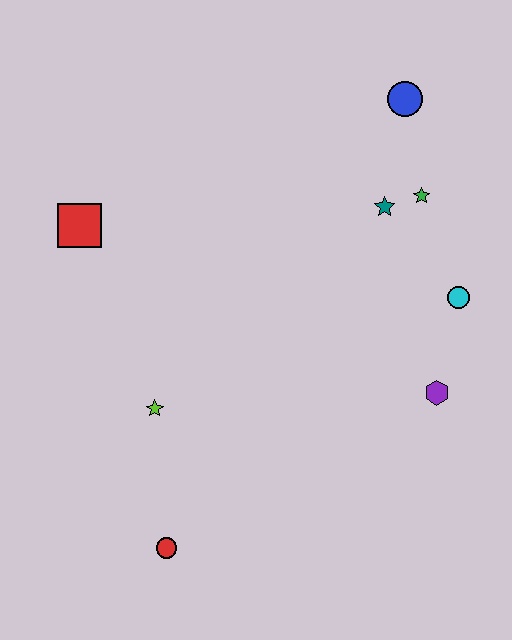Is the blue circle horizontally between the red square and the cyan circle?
Yes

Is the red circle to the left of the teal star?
Yes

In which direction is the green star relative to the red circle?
The green star is above the red circle.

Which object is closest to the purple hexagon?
The cyan circle is closest to the purple hexagon.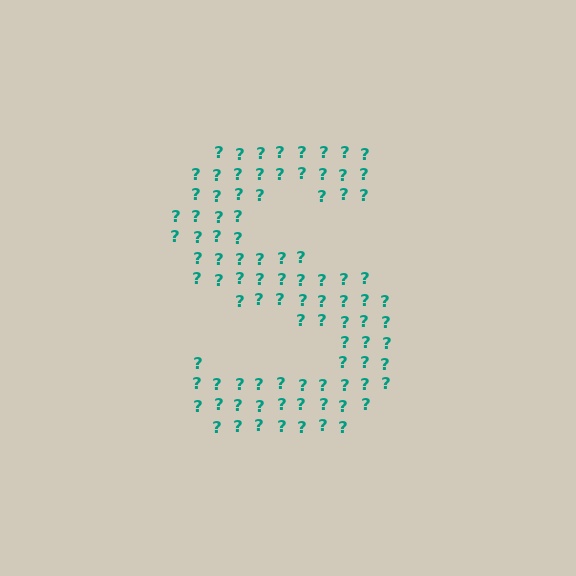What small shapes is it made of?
It is made of small question marks.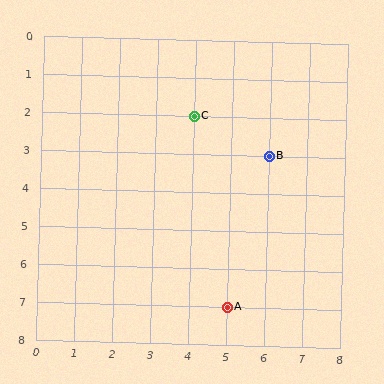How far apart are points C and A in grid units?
Points C and A are 1 column and 5 rows apart (about 5.1 grid units diagonally).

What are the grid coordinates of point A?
Point A is at grid coordinates (5, 7).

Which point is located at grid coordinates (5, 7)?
Point A is at (5, 7).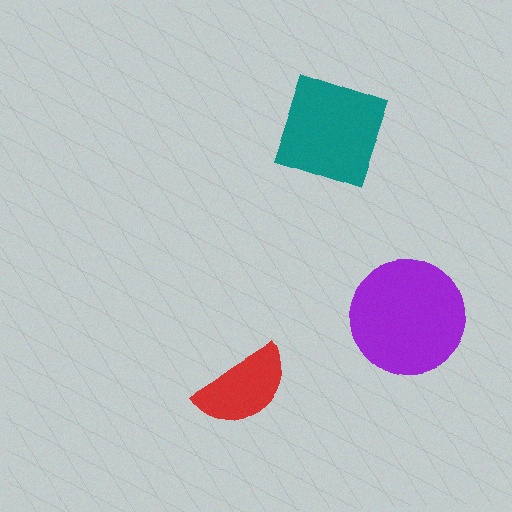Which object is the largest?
The purple circle.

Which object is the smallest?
The red semicircle.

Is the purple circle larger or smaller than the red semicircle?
Larger.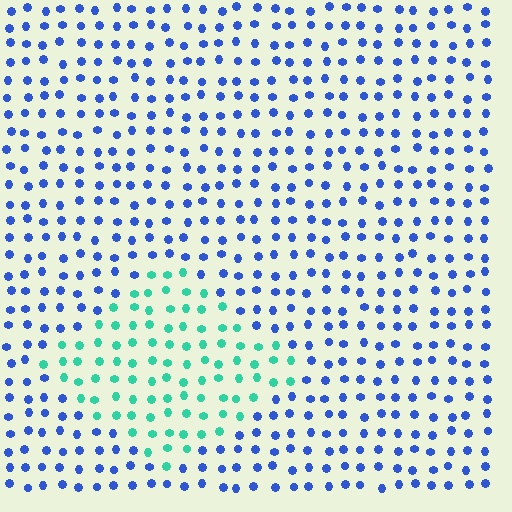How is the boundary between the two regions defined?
The boundary is defined purely by a slight shift in hue (about 64 degrees). Spacing, size, and orientation are identical on both sides.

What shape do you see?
I see a diamond.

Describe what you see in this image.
The image is filled with small blue elements in a uniform arrangement. A diamond-shaped region is visible where the elements are tinted to a slightly different hue, forming a subtle color boundary.